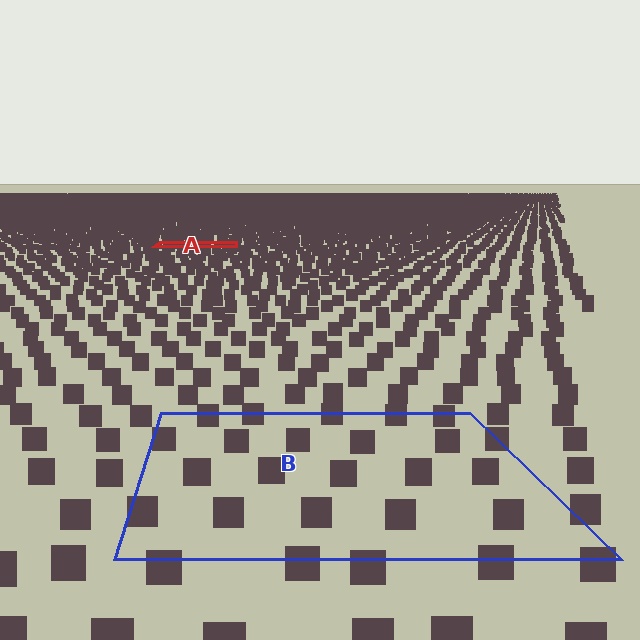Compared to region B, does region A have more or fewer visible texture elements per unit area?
Region A has more texture elements per unit area — they are packed more densely because it is farther away.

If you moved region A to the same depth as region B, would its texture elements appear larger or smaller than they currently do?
They would appear larger. At a closer depth, the same texture elements are projected at a bigger on-screen size.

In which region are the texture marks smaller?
The texture marks are smaller in region A, because it is farther away.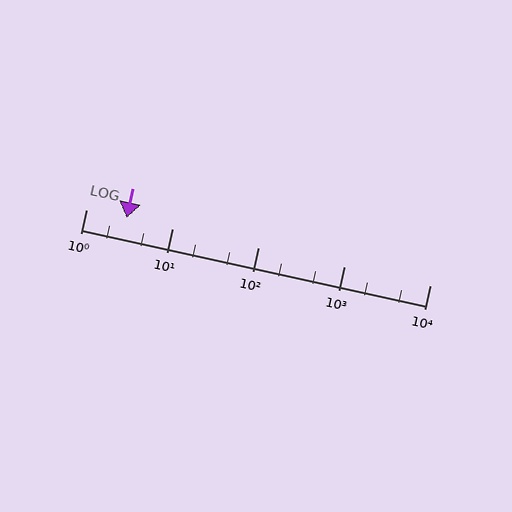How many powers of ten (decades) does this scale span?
The scale spans 4 decades, from 1 to 10000.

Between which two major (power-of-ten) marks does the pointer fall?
The pointer is between 1 and 10.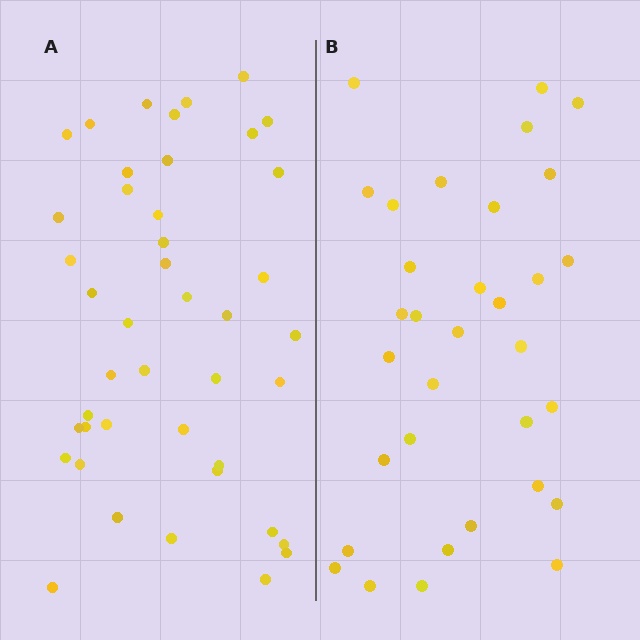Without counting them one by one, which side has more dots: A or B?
Region A (the left region) has more dots.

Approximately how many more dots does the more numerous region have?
Region A has roughly 10 or so more dots than region B.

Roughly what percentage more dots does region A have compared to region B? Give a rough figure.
About 30% more.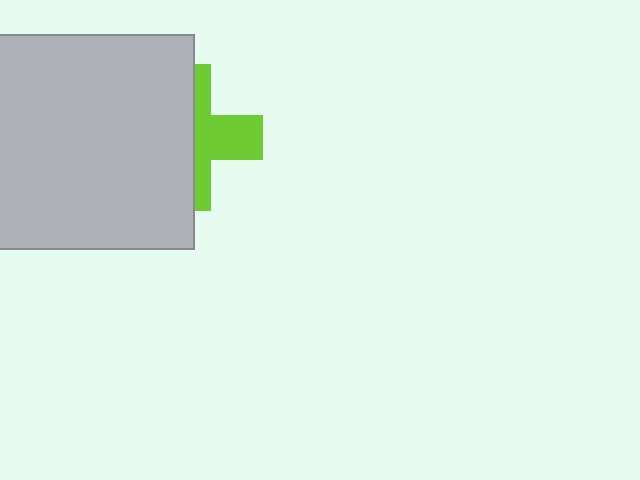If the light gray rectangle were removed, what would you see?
You would see the complete lime cross.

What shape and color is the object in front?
The object in front is a light gray rectangle.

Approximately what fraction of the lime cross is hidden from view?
Roughly 59% of the lime cross is hidden behind the light gray rectangle.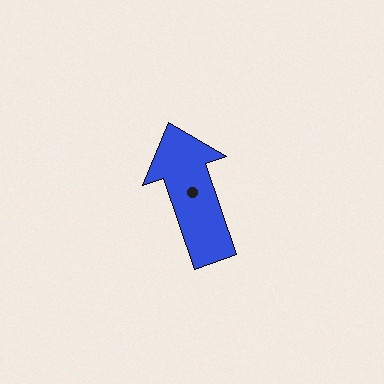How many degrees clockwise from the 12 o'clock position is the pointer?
Approximately 341 degrees.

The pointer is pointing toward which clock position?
Roughly 11 o'clock.